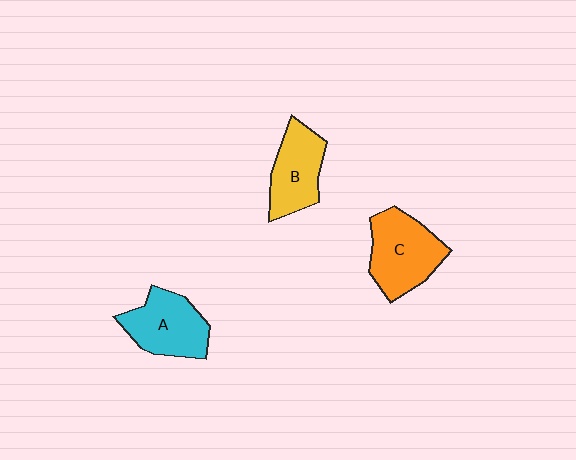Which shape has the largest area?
Shape C (orange).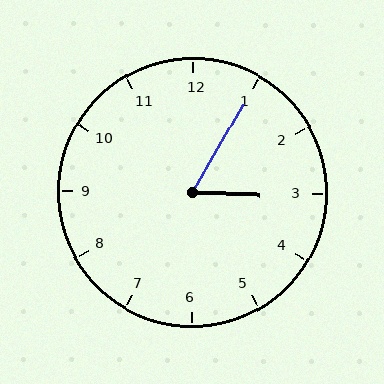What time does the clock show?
3:05.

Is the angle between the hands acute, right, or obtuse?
It is acute.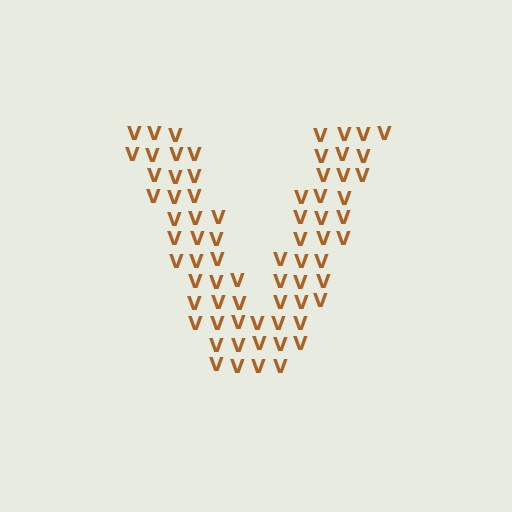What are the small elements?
The small elements are letter V's.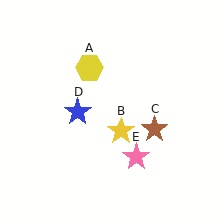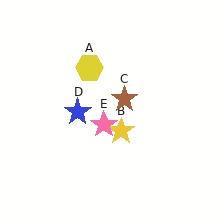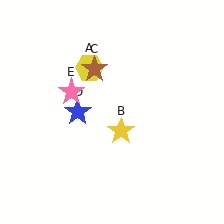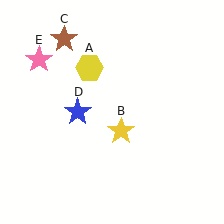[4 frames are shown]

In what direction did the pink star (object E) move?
The pink star (object E) moved up and to the left.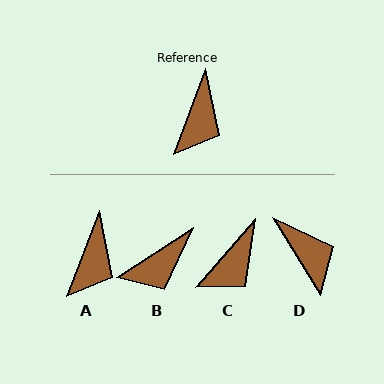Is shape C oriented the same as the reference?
No, it is off by about 20 degrees.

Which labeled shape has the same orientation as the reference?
A.